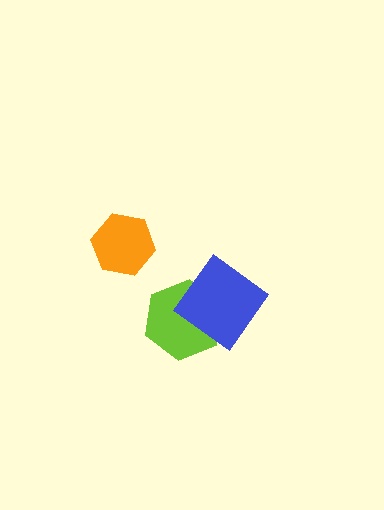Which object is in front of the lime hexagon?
The blue diamond is in front of the lime hexagon.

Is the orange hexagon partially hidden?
No, no other shape covers it.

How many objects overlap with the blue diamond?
1 object overlaps with the blue diamond.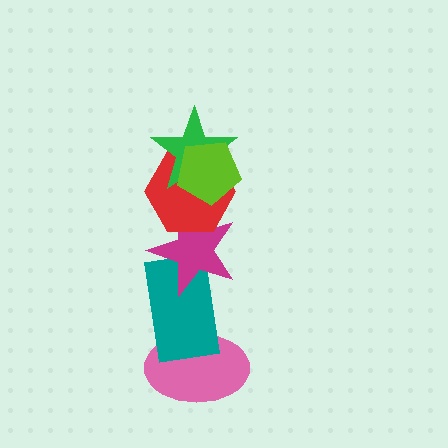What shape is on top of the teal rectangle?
The magenta star is on top of the teal rectangle.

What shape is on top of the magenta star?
The red hexagon is on top of the magenta star.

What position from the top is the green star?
The green star is 2nd from the top.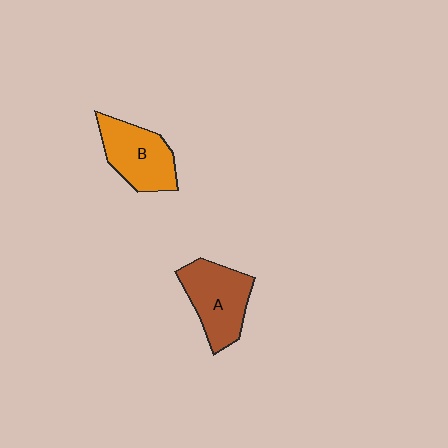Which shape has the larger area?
Shape A (brown).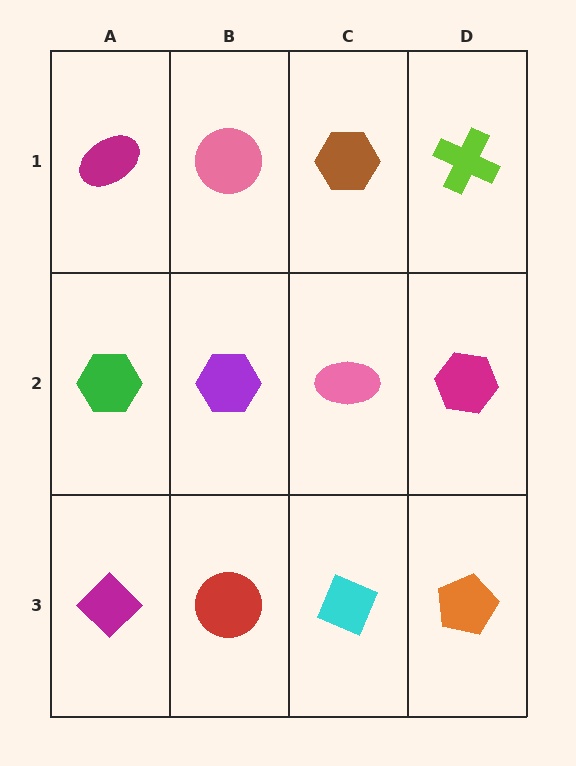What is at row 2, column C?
A pink ellipse.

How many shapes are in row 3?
4 shapes.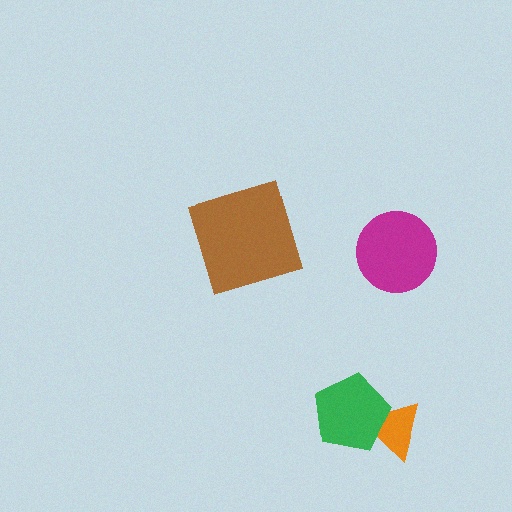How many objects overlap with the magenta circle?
0 objects overlap with the magenta circle.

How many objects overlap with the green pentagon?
1 object overlaps with the green pentagon.